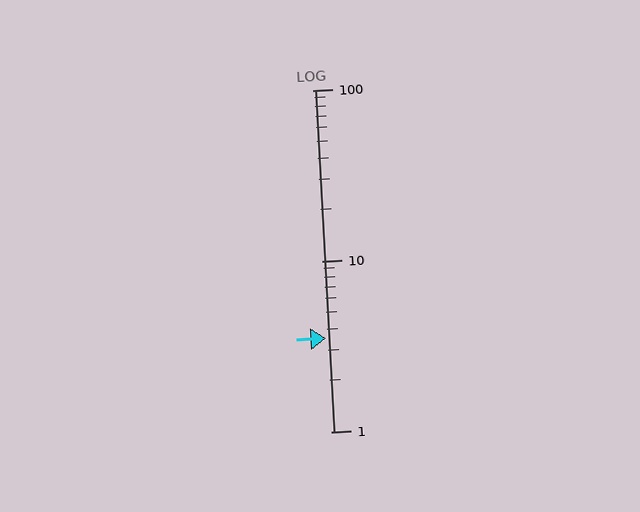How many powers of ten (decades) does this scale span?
The scale spans 2 decades, from 1 to 100.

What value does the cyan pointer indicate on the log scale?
The pointer indicates approximately 3.5.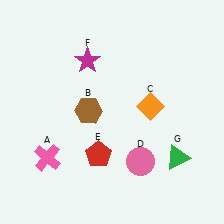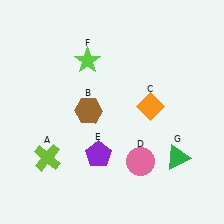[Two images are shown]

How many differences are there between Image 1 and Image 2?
There are 3 differences between the two images.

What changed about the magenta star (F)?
In Image 1, F is magenta. In Image 2, it changed to lime.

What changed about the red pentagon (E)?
In Image 1, E is red. In Image 2, it changed to purple.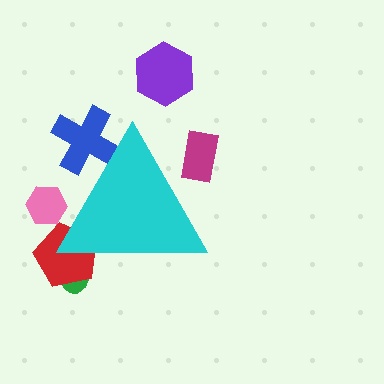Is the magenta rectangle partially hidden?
Yes, the magenta rectangle is partially hidden behind the cyan triangle.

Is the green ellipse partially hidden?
Yes, the green ellipse is partially hidden behind the cyan triangle.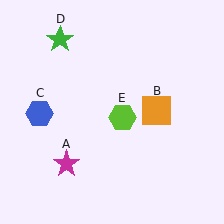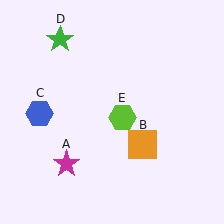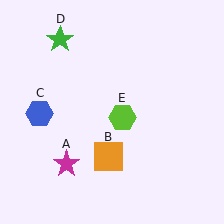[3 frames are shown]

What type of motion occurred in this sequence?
The orange square (object B) rotated clockwise around the center of the scene.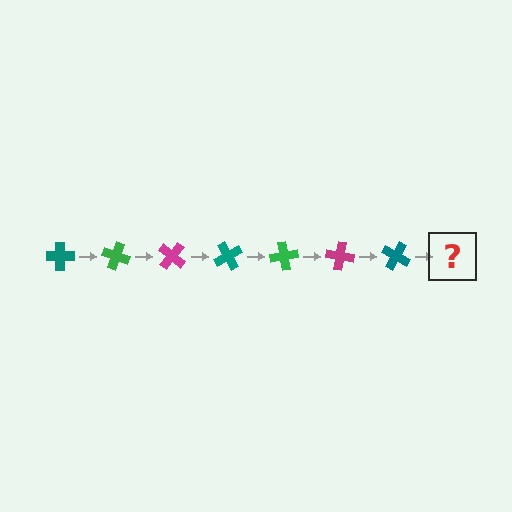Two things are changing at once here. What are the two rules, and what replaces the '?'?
The two rules are that it rotates 20 degrees each step and the color cycles through teal, green, and magenta. The '?' should be a green cross, rotated 140 degrees from the start.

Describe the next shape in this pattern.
It should be a green cross, rotated 140 degrees from the start.